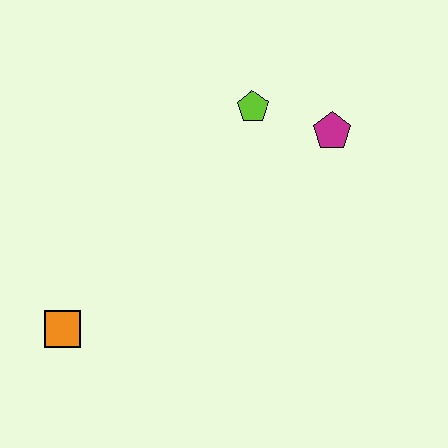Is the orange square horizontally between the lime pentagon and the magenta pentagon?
No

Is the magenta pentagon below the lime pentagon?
Yes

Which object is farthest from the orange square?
The magenta pentagon is farthest from the orange square.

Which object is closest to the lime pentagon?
The magenta pentagon is closest to the lime pentagon.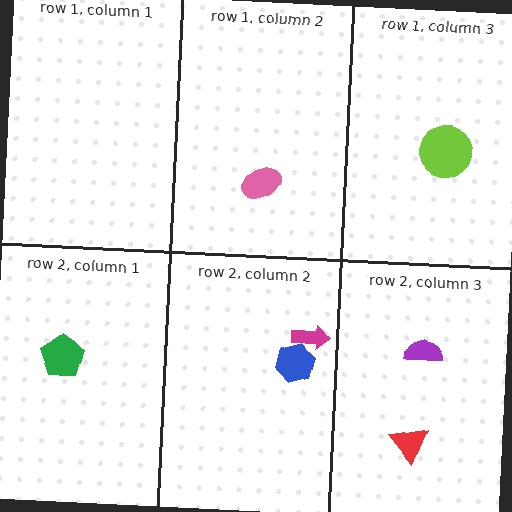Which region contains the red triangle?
The row 2, column 3 region.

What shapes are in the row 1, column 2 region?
The pink ellipse.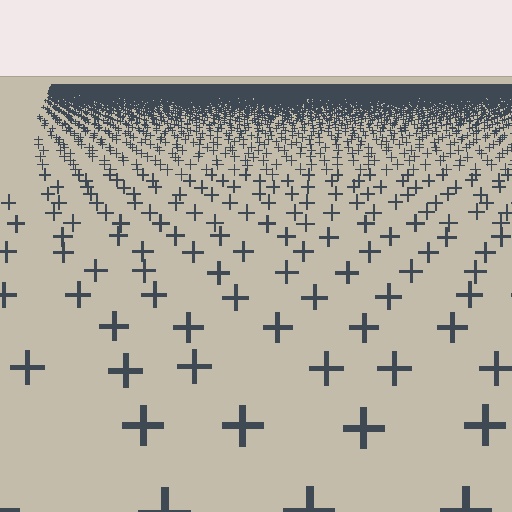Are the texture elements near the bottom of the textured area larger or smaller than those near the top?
Larger. Near the bottom, elements are closer to the viewer and appear at a bigger on-screen size.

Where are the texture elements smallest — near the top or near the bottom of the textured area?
Near the top.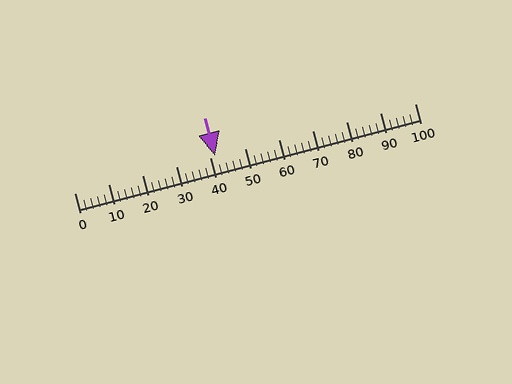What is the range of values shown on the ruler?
The ruler shows values from 0 to 100.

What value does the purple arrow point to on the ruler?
The purple arrow points to approximately 41.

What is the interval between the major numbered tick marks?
The major tick marks are spaced 10 units apart.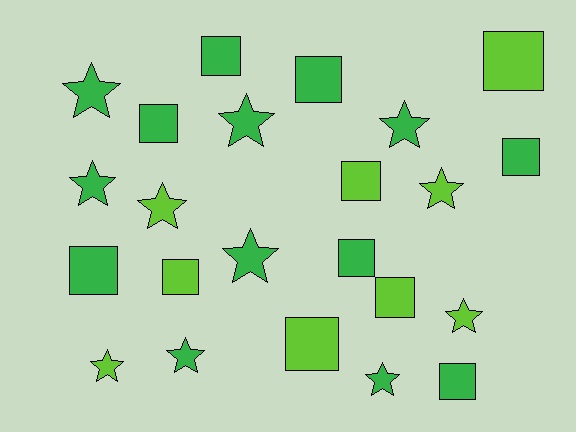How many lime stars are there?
There are 4 lime stars.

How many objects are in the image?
There are 23 objects.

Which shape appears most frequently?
Square, with 12 objects.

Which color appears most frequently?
Green, with 14 objects.